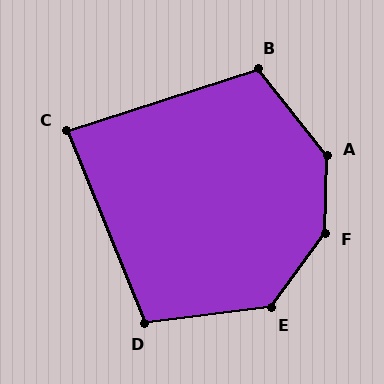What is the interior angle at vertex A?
Approximately 141 degrees (obtuse).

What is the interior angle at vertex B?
Approximately 110 degrees (obtuse).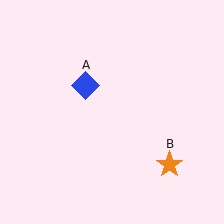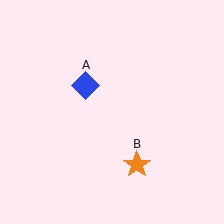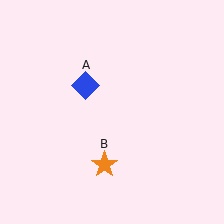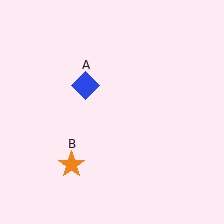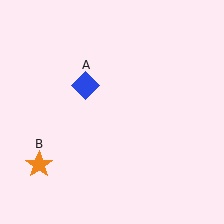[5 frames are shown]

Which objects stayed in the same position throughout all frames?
Blue diamond (object A) remained stationary.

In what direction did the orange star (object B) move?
The orange star (object B) moved left.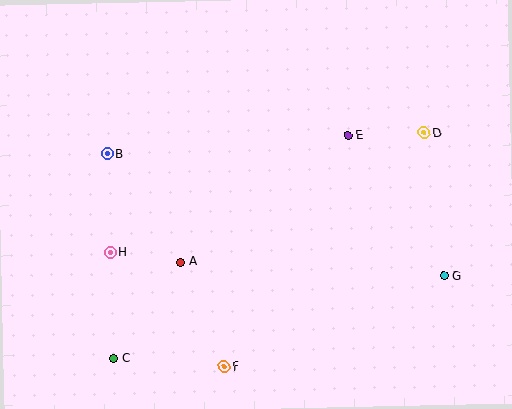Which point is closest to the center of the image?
Point A at (181, 262) is closest to the center.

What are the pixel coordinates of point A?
Point A is at (181, 262).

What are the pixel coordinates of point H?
Point H is at (110, 253).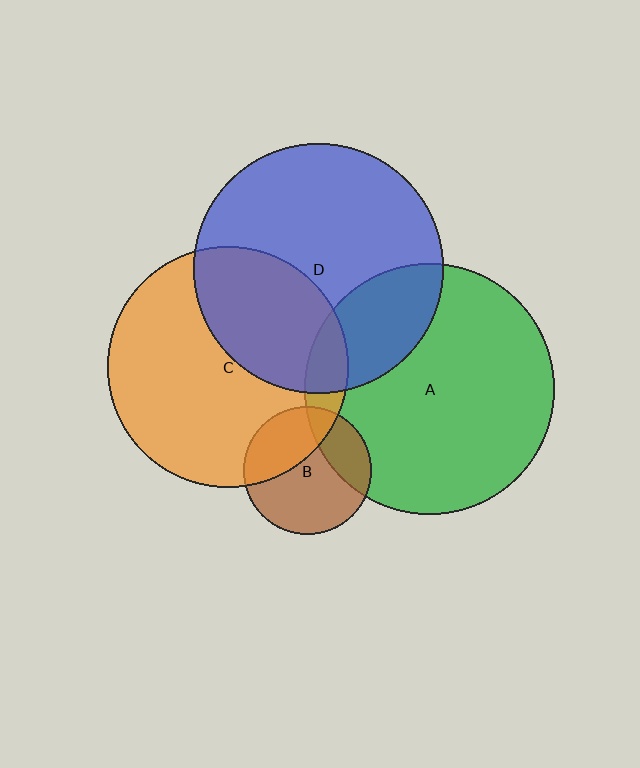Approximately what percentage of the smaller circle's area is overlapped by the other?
Approximately 35%.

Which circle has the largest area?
Circle A (green).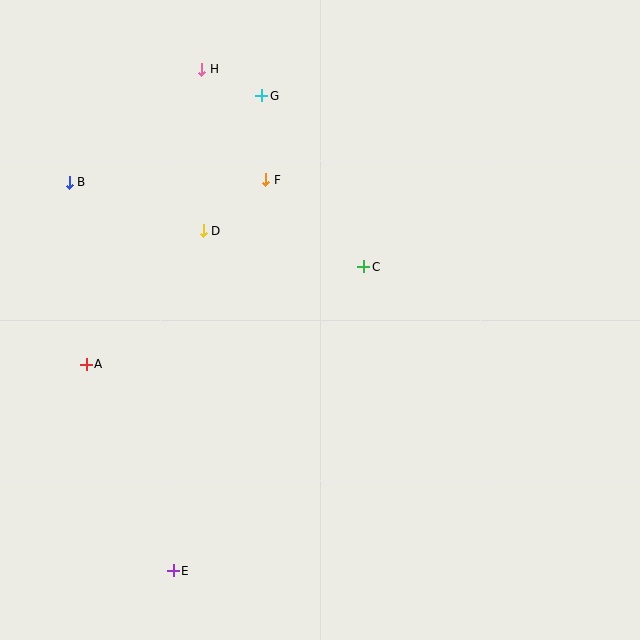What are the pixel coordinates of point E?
Point E is at (173, 571).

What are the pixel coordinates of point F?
Point F is at (266, 180).